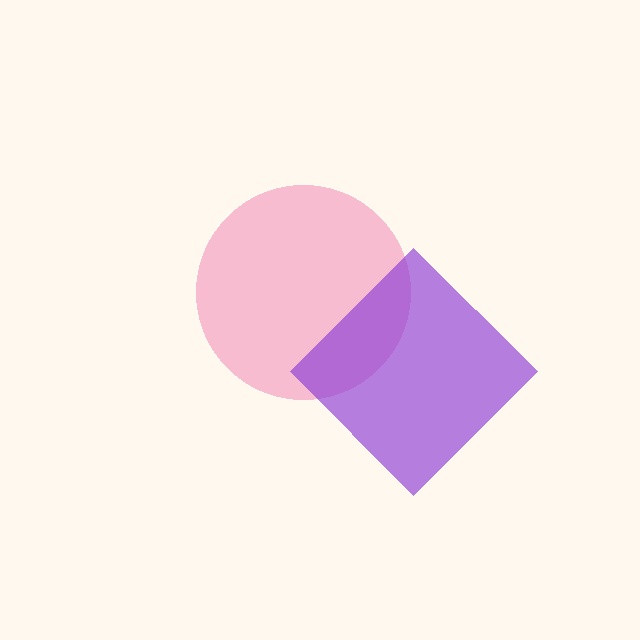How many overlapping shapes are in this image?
There are 2 overlapping shapes in the image.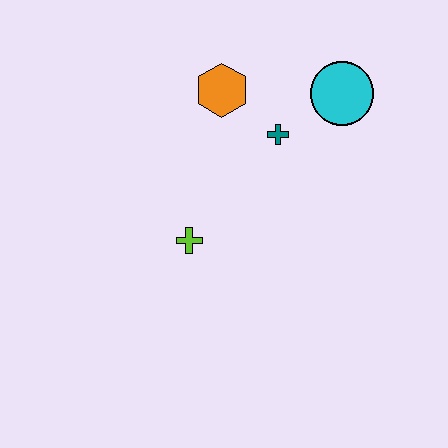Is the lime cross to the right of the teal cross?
No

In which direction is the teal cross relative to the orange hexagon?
The teal cross is to the right of the orange hexagon.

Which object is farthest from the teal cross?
The lime cross is farthest from the teal cross.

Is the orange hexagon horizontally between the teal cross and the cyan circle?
No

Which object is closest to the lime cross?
The teal cross is closest to the lime cross.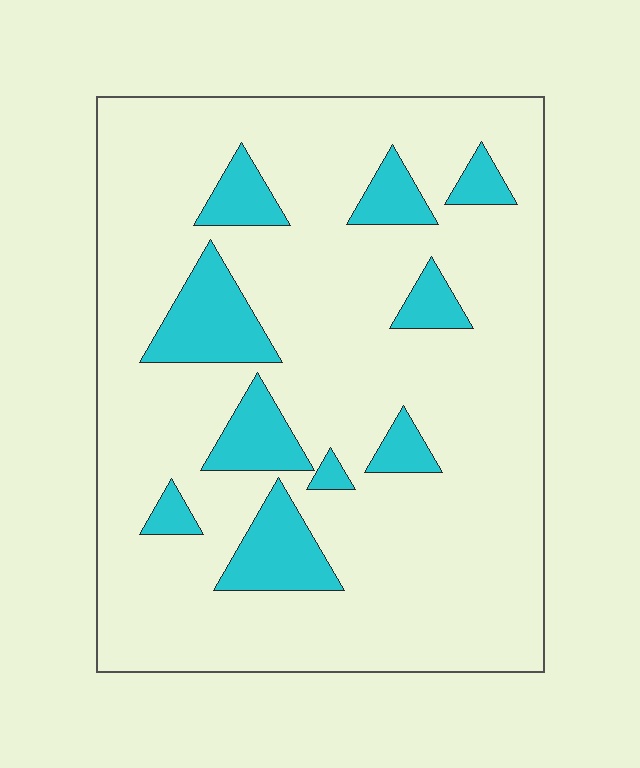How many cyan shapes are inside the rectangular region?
10.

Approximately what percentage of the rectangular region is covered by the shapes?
Approximately 15%.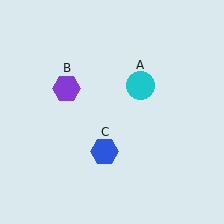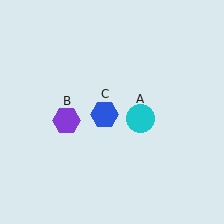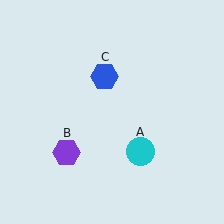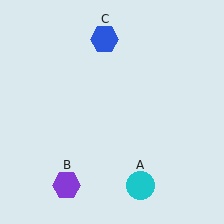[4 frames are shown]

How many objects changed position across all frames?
3 objects changed position: cyan circle (object A), purple hexagon (object B), blue hexagon (object C).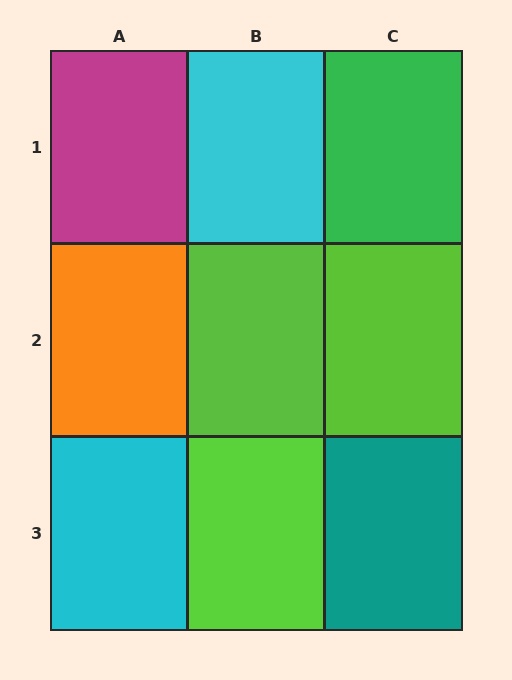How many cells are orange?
1 cell is orange.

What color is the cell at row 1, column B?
Cyan.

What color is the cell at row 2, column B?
Lime.